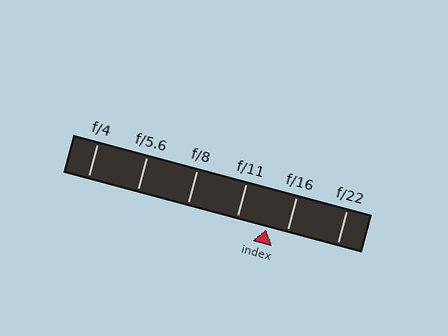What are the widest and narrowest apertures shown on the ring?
The widest aperture shown is f/4 and the narrowest is f/22.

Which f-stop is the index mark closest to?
The index mark is closest to f/16.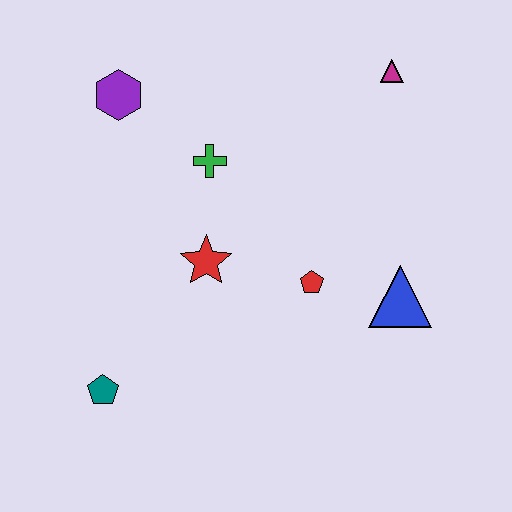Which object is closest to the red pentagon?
The blue triangle is closest to the red pentagon.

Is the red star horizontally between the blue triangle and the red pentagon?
No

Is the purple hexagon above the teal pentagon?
Yes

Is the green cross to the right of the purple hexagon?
Yes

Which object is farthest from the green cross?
The teal pentagon is farthest from the green cross.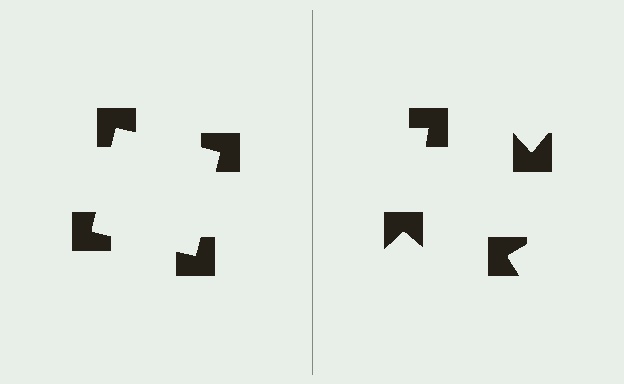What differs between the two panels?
The notched squares are positioned identically on both sides; only the wedge orientations differ. On the left they align to a square; on the right they are misaligned.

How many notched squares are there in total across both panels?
8 — 4 on each side.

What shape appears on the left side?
An illusory square.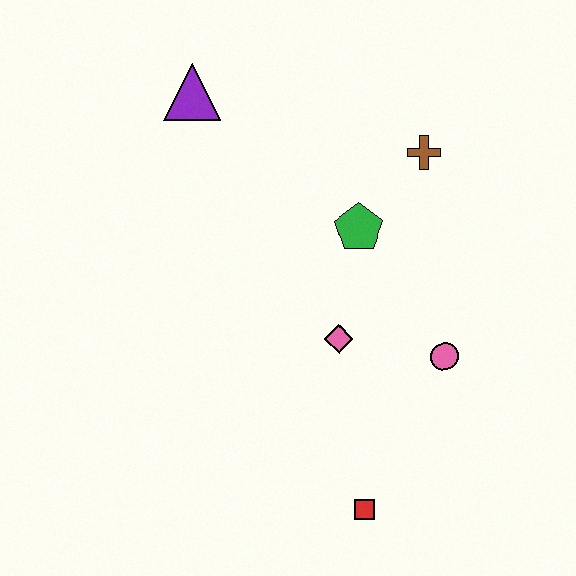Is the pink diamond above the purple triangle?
No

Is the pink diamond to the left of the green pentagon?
Yes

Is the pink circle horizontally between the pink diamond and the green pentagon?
No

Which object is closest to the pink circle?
The pink diamond is closest to the pink circle.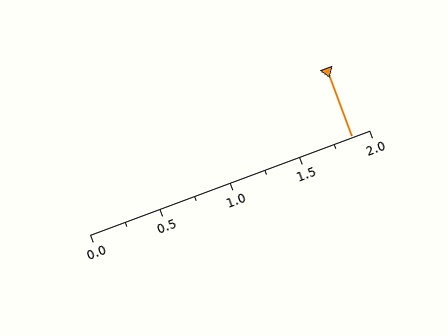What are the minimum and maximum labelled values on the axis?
The axis runs from 0.0 to 2.0.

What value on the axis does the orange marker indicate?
The marker indicates approximately 1.88.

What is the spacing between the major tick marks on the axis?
The major ticks are spaced 0.5 apart.